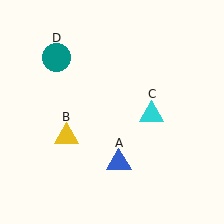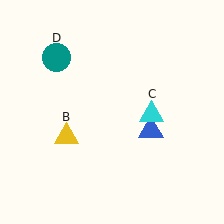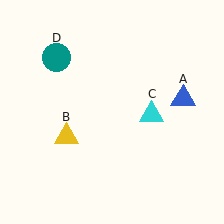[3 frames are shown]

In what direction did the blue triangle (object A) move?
The blue triangle (object A) moved up and to the right.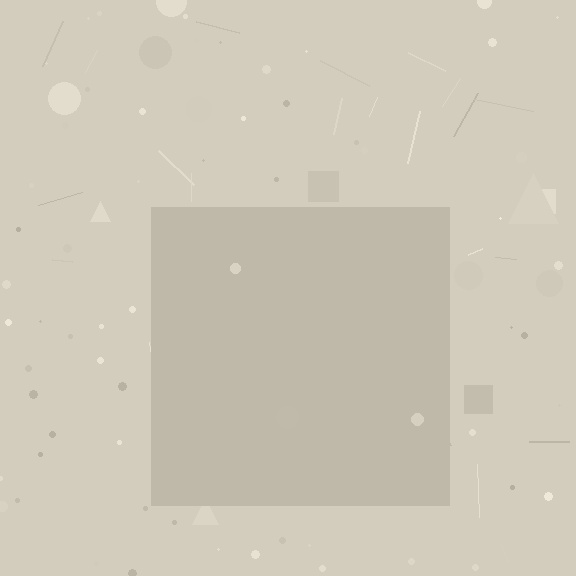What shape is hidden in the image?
A square is hidden in the image.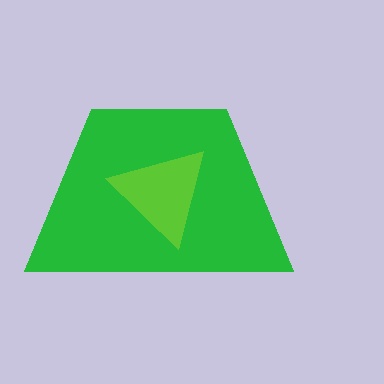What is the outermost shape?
The green trapezoid.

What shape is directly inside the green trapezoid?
The lime triangle.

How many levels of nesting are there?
2.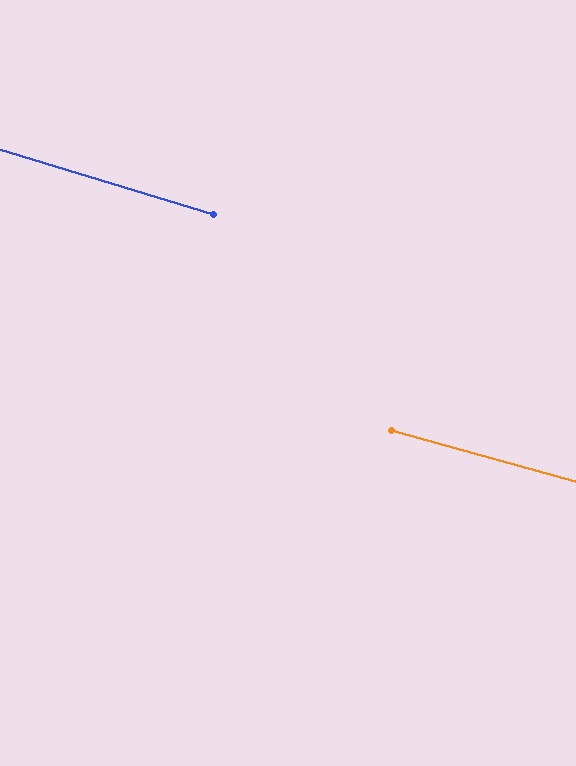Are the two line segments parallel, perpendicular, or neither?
Parallel — their directions differ by only 1.3°.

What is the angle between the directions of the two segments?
Approximately 1 degree.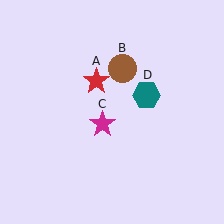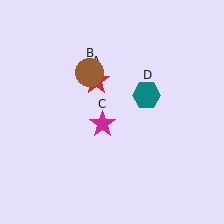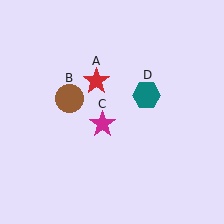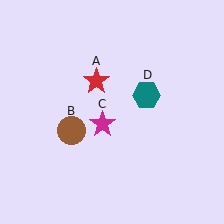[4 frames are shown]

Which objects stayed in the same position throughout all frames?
Red star (object A) and magenta star (object C) and teal hexagon (object D) remained stationary.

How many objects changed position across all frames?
1 object changed position: brown circle (object B).